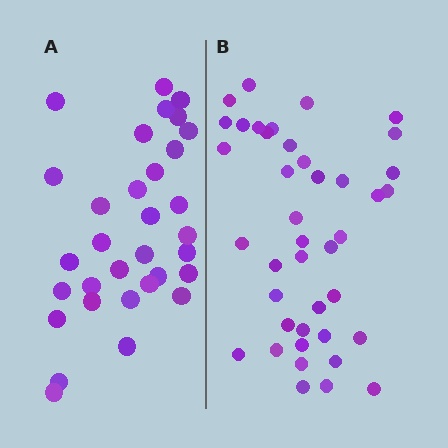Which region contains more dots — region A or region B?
Region B (the right region) has more dots.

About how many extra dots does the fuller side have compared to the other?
Region B has roughly 8 or so more dots than region A.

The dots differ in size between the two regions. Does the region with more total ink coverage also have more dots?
No. Region A has more total ink coverage because its dots are larger, but region B actually contains more individual dots. Total area can be misleading — the number of items is what matters here.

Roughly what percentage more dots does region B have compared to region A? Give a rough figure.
About 30% more.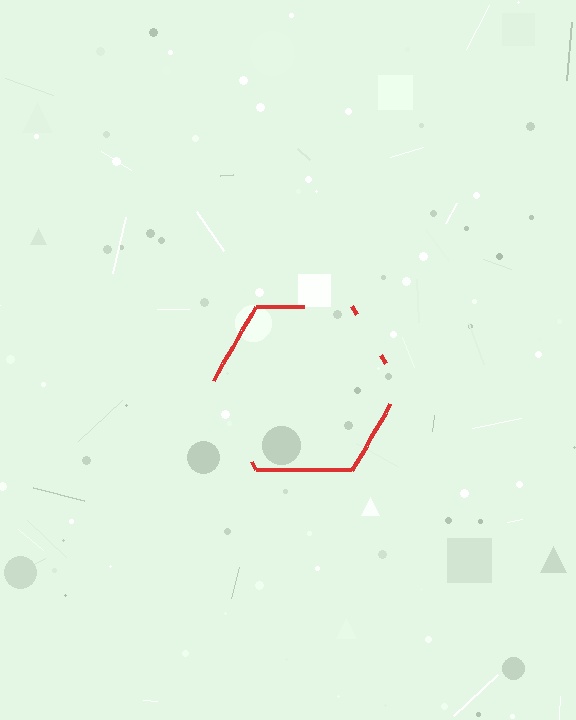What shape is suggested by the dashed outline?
The dashed outline suggests a hexagon.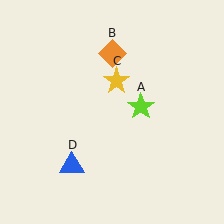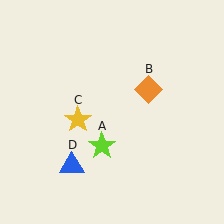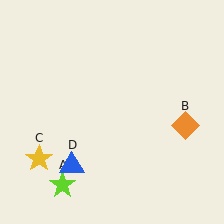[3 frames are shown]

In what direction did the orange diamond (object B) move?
The orange diamond (object B) moved down and to the right.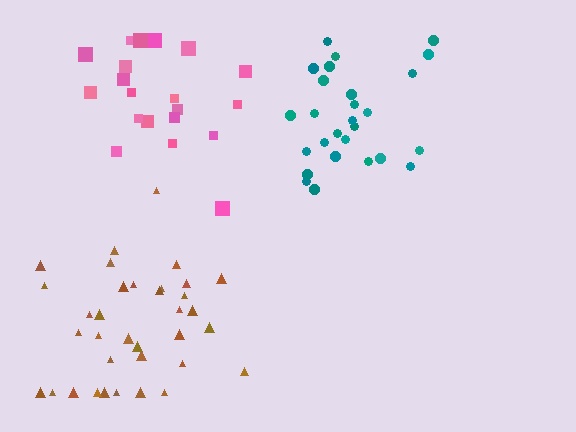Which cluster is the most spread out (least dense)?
Pink.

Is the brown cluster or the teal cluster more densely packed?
Teal.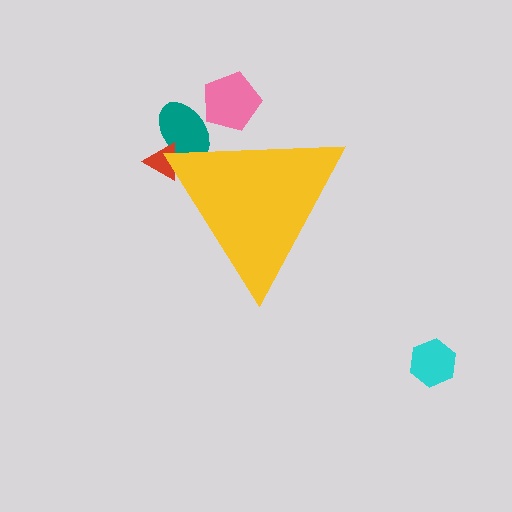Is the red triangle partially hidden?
Yes, the red triangle is partially hidden behind the yellow triangle.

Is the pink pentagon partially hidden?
Yes, the pink pentagon is partially hidden behind the yellow triangle.